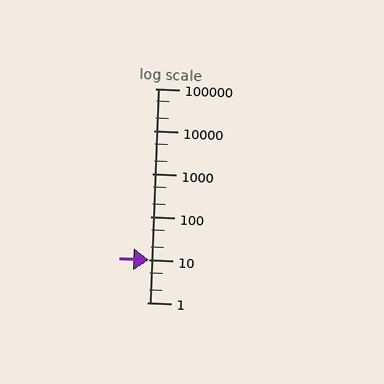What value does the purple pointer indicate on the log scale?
The pointer indicates approximately 10.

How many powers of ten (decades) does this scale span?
The scale spans 5 decades, from 1 to 100000.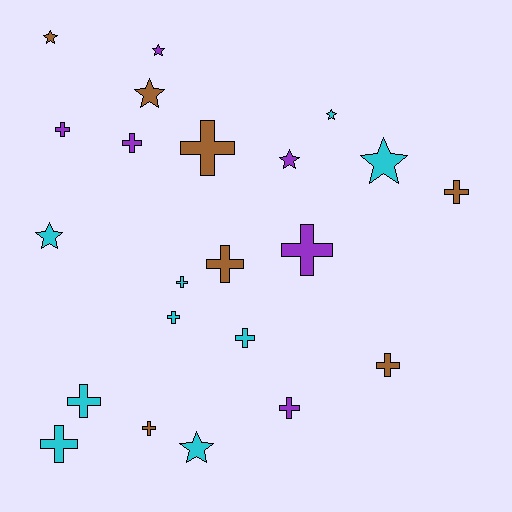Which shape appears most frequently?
Cross, with 14 objects.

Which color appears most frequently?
Cyan, with 9 objects.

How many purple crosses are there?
There are 4 purple crosses.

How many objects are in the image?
There are 22 objects.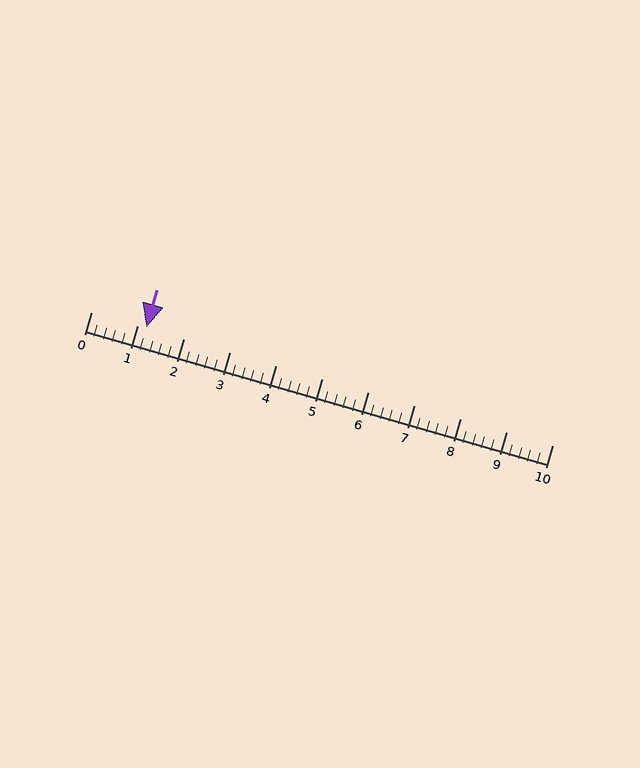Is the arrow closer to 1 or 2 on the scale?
The arrow is closer to 1.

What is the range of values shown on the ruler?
The ruler shows values from 0 to 10.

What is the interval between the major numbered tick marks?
The major tick marks are spaced 1 units apart.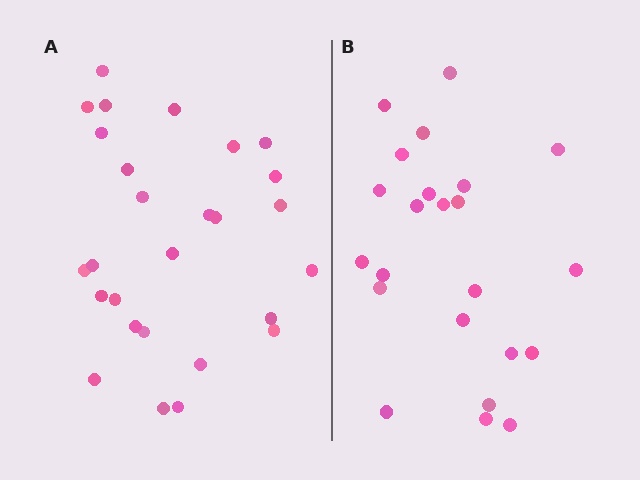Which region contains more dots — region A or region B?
Region A (the left region) has more dots.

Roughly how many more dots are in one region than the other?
Region A has about 4 more dots than region B.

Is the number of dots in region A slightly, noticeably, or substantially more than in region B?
Region A has only slightly more — the two regions are fairly close. The ratio is roughly 1.2 to 1.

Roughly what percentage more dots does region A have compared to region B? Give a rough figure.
About 15% more.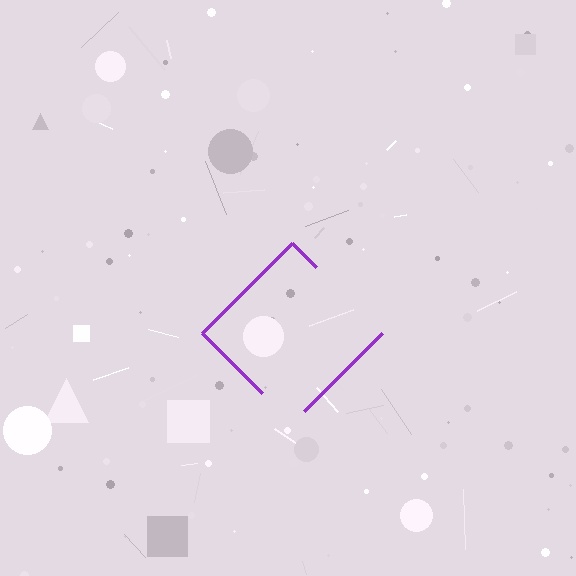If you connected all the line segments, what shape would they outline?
They would outline a diamond.